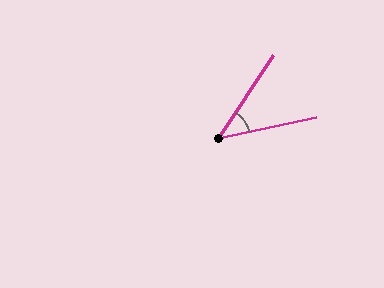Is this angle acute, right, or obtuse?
It is acute.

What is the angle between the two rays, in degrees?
Approximately 45 degrees.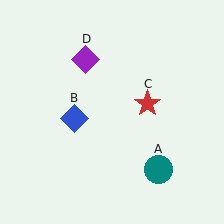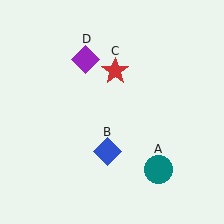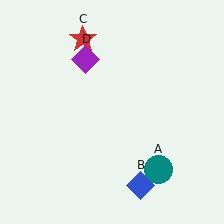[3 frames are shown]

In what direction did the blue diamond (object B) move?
The blue diamond (object B) moved down and to the right.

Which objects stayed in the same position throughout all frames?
Teal circle (object A) and purple diamond (object D) remained stationary.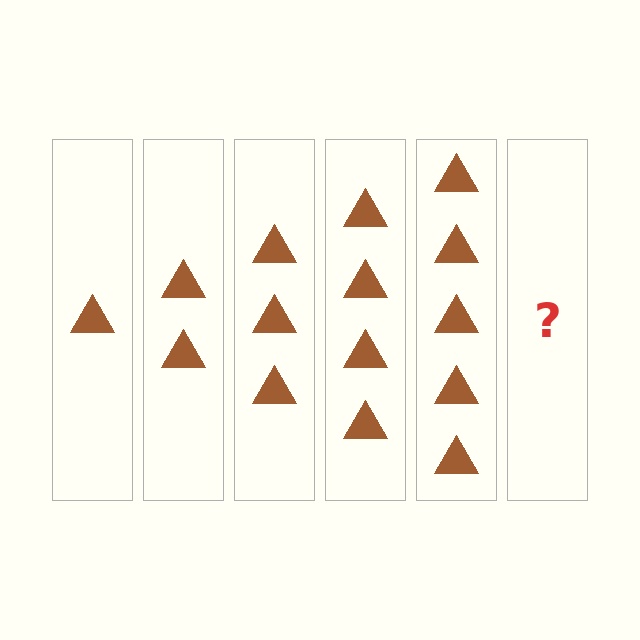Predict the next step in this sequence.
The next step is 6 triangles.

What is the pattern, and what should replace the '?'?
The pattern is that each step adds one more triangle. The '?' should be 6 triangles.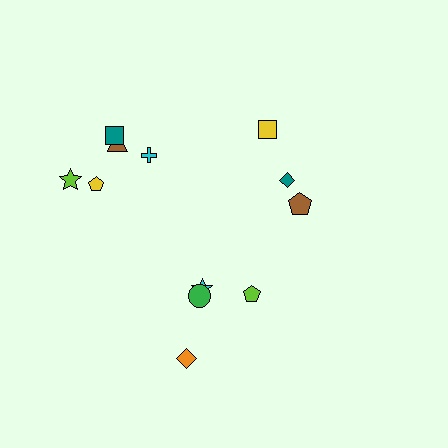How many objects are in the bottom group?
There are 4 objects.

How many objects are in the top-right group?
There are 3 objects.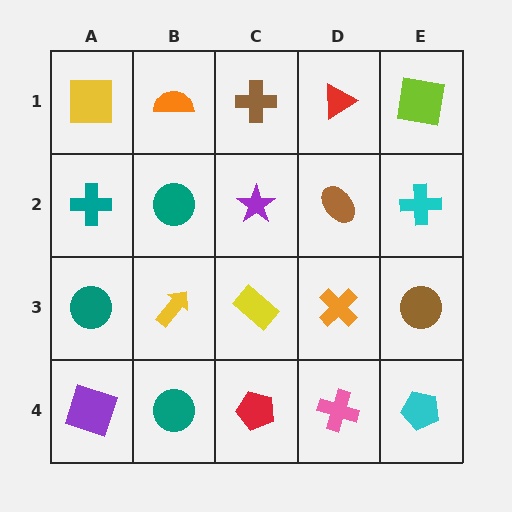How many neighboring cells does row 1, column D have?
3.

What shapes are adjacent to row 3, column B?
A teal circle (row 2, column B), a teal circle (row 4, column B), a teal circle (row 3, column A), a yellow rectangle (row 3, column C).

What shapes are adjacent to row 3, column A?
A teal cross (row 2, column A), a purple square (row 4, column A), a yellow arrow (row 3, column B).